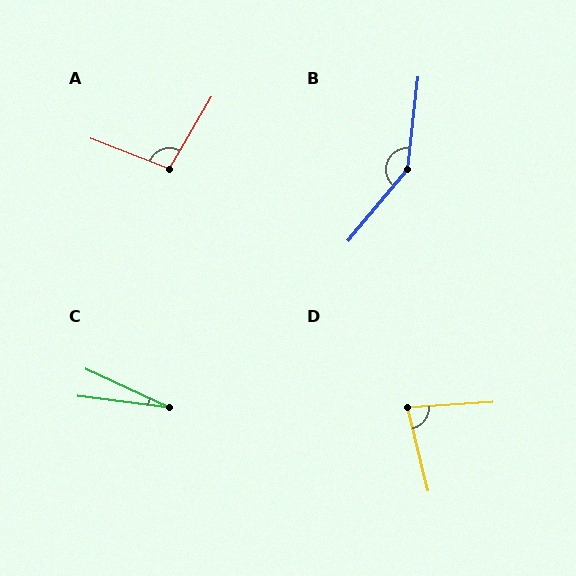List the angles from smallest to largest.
C (18°), D (80°), A (99°), B (147°).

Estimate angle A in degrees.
Approximately 99 degrees.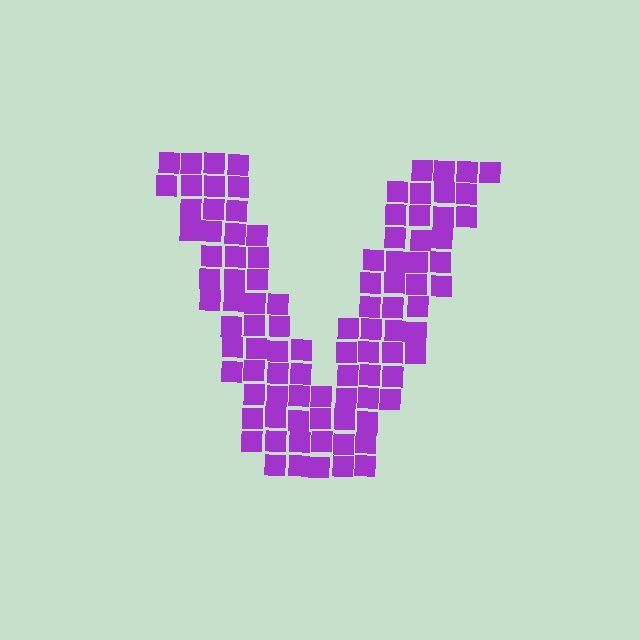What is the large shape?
The large shape is the letter V.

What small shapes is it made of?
It is made of small squares.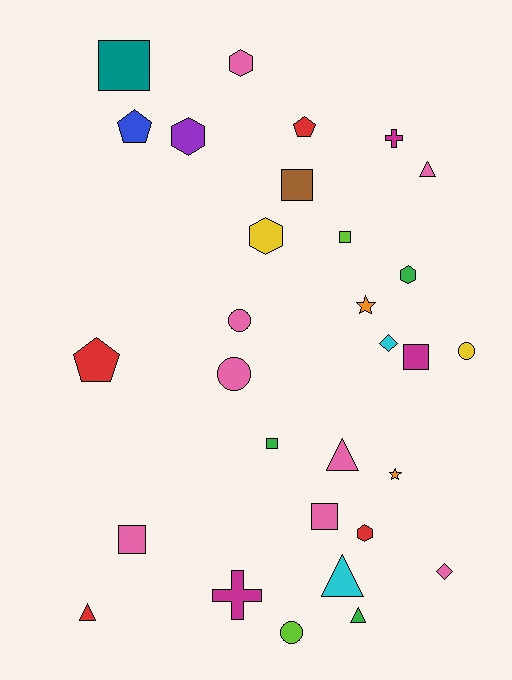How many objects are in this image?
There are 30 objects.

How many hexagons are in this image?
There are 5 hexagons.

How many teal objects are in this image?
There is 1 teal object.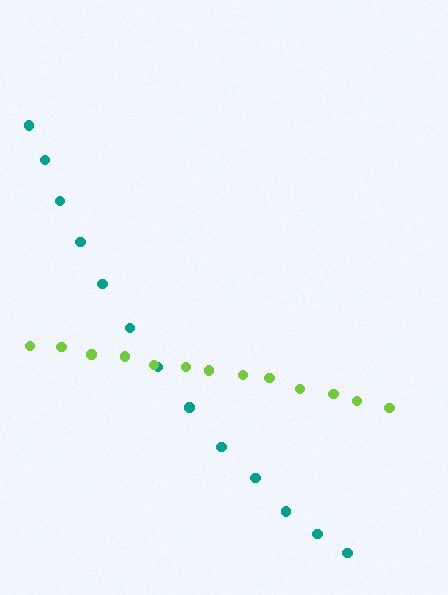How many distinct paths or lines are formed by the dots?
There are 2 distinct paths.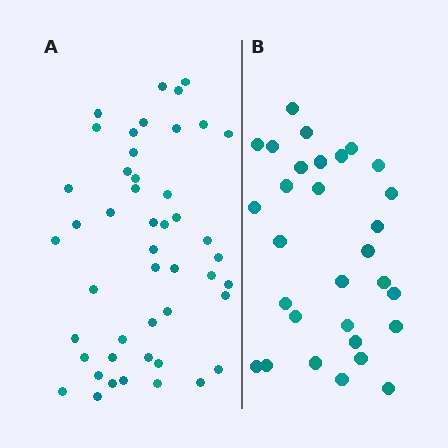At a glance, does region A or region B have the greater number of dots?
Region A (the left region) has more dots.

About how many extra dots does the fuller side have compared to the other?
Region A has approximately 15 more dots than region B.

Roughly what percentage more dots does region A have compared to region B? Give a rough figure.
About 55% more.